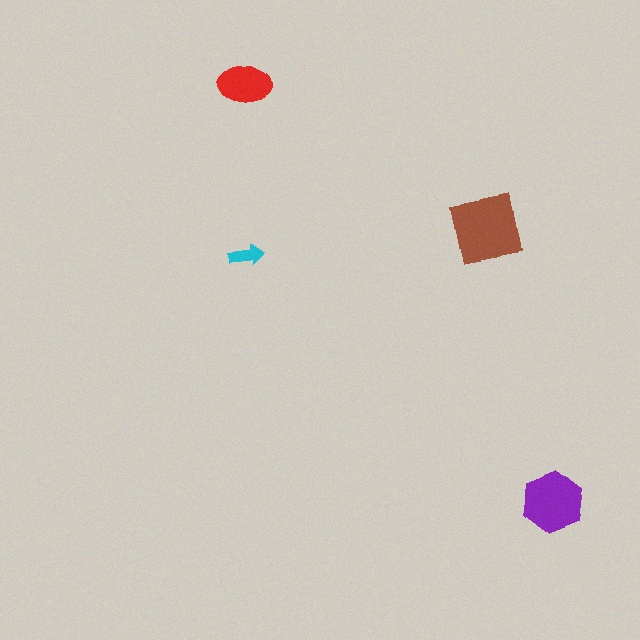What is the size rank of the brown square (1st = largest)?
1st.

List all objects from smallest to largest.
The cyan arrow, the red ellipse, the purple hexagon, the brown square.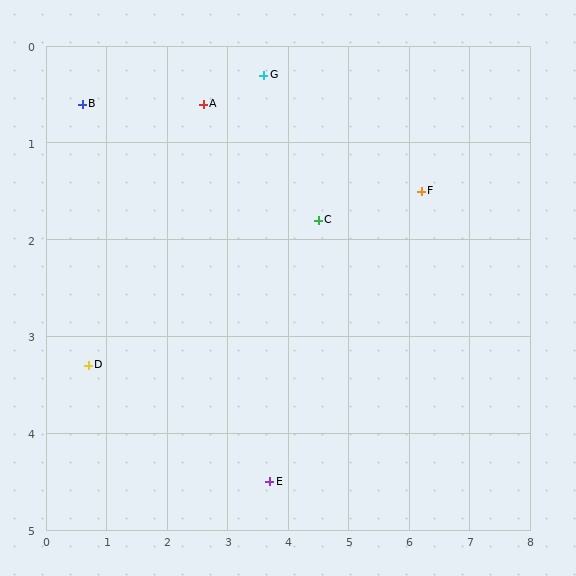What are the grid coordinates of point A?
Point A is at approximately (2.6, 0.6).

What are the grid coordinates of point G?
Point G is at approximately (3.6, 0.3).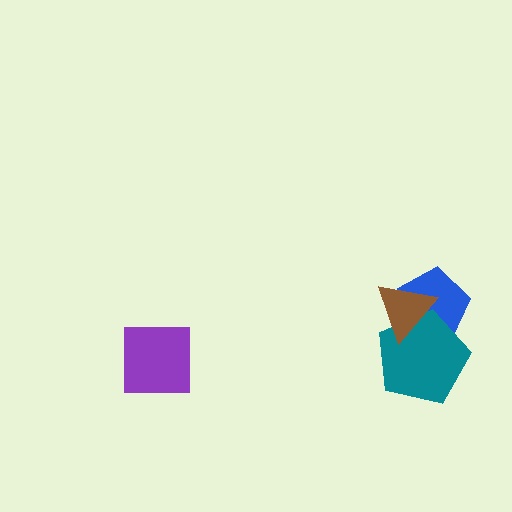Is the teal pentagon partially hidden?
Yes, it is partially covered by another shape.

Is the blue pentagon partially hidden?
Yes, it is partially covered by another shape.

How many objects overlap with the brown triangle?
2 objects overlap with the brown triangle.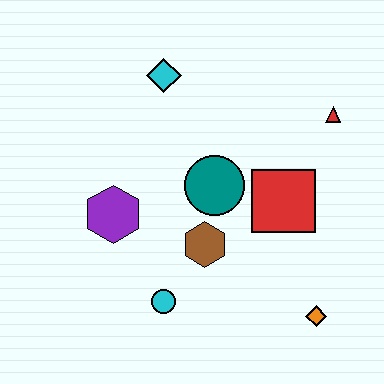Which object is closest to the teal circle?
The brown hexagon is closest to the teal circle.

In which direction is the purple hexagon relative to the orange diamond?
The purple hexagon is to the left of the orange diamond.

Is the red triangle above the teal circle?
Yes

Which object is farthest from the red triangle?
The cyan circle is farthest from the red triangle.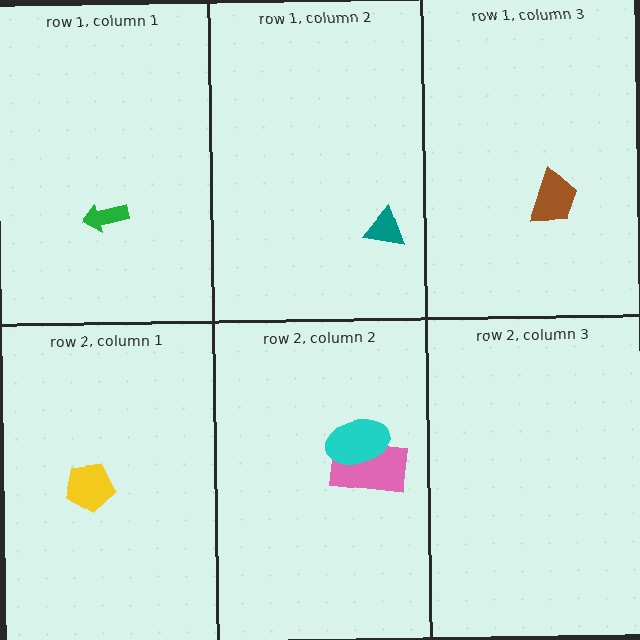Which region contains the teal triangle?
The row 1, column 2 region.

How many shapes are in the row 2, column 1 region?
1.